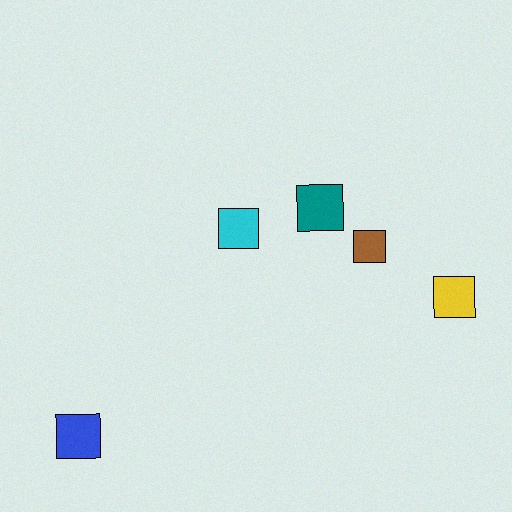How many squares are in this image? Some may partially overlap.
There are 5 squares.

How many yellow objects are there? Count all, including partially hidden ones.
There is 1 yellow object.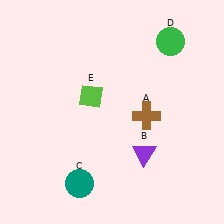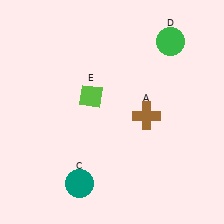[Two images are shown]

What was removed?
The purple triangle (B) was removed in Image 2.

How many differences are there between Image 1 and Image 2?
There is 1 difference between the two images.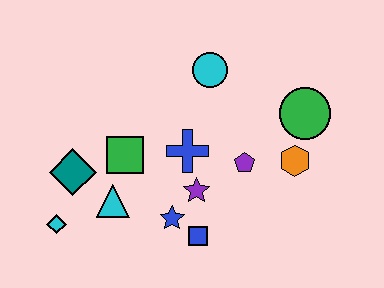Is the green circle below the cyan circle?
Yes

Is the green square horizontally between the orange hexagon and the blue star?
No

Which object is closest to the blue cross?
The purple star is closest to the blue cross.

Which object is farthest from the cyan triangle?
The green circle is farthest from the cyan triangle.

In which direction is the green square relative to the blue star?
The green square is above the blue star.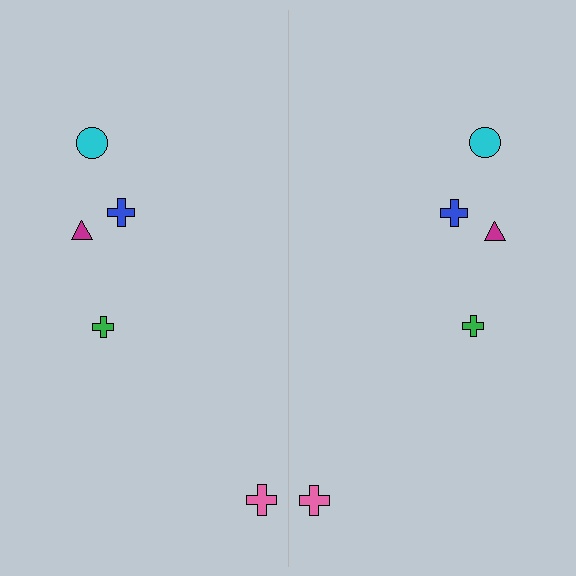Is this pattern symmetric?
Yes, this pattern has bilateral (reflection) symmetry.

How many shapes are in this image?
There are 10 shapes in this image.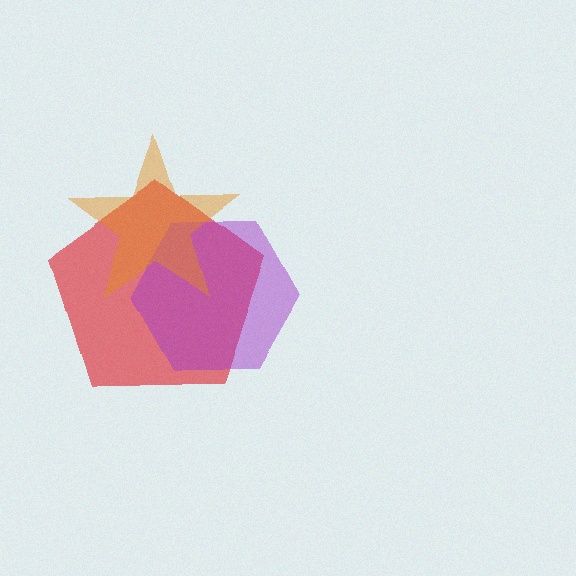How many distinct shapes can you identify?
There are 3 distinct shapes: a red pentagon, a purple hexagon, an orange star.